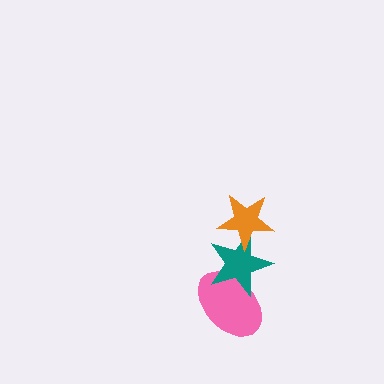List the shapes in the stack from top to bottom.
From top to bottom: the orange star, the teal star, the pink ellipse.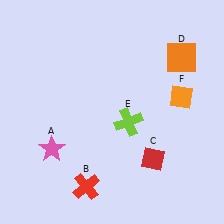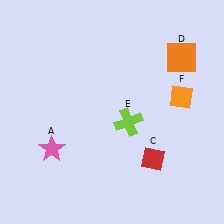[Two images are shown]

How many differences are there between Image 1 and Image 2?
There is 1 difference between the two images.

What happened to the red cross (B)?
The red cross (B) was removed in Image 2. It was in the bottom-left area of Image 1.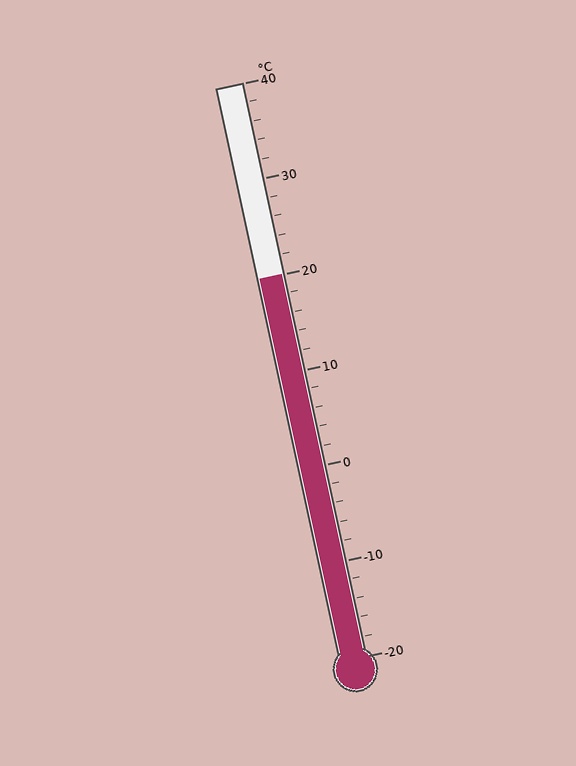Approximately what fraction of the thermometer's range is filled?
The thermometer is filled to approximately 65% of its range.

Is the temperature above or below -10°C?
The temperature is above -10°C.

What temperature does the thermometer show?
The thermometer shows approximately 20°C.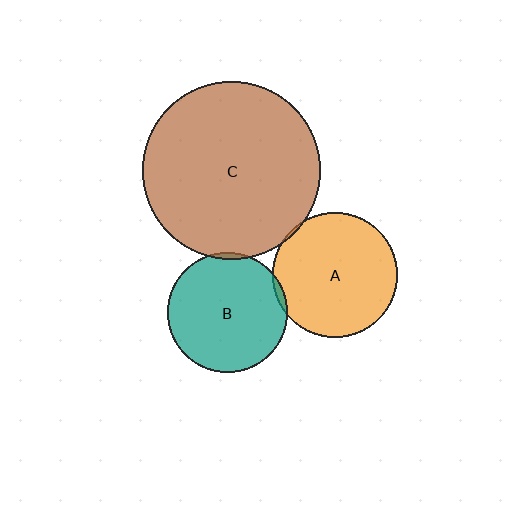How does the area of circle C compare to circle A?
Approximately 2.0 times.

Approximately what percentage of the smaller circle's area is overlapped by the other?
Approximately 5%.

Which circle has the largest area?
Circle C (brown).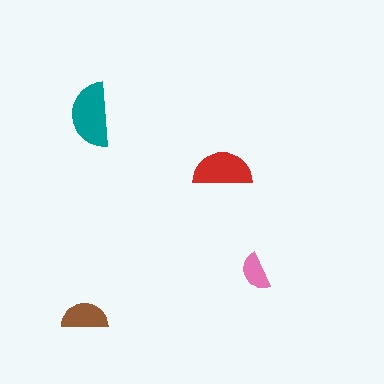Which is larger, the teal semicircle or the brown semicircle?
The teal one.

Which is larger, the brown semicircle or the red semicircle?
The red one.